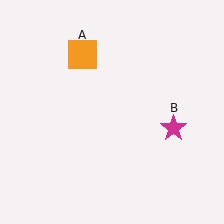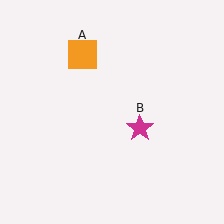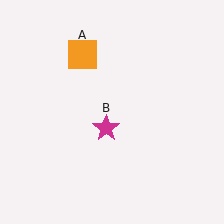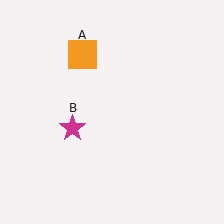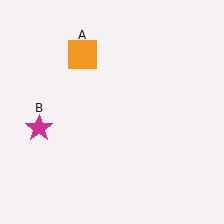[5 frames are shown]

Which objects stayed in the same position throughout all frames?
Orange square (object A) remained stationary.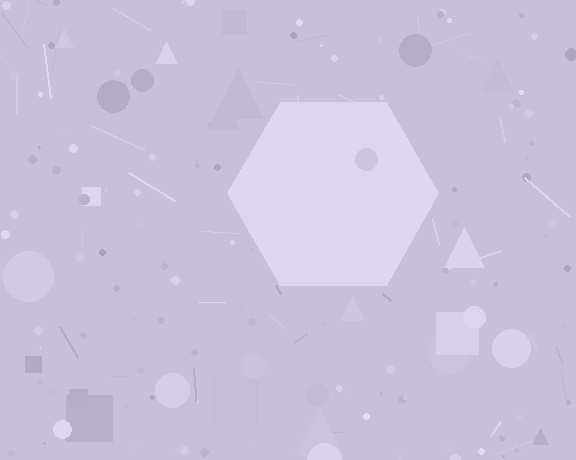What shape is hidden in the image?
A hexagon is hidden in the image.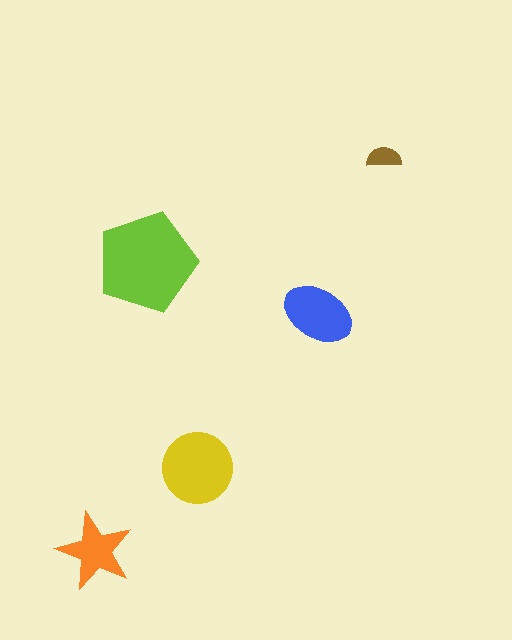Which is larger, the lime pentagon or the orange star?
The lime pentagon.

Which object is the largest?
The lime pentagon.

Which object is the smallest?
The brown semicircle.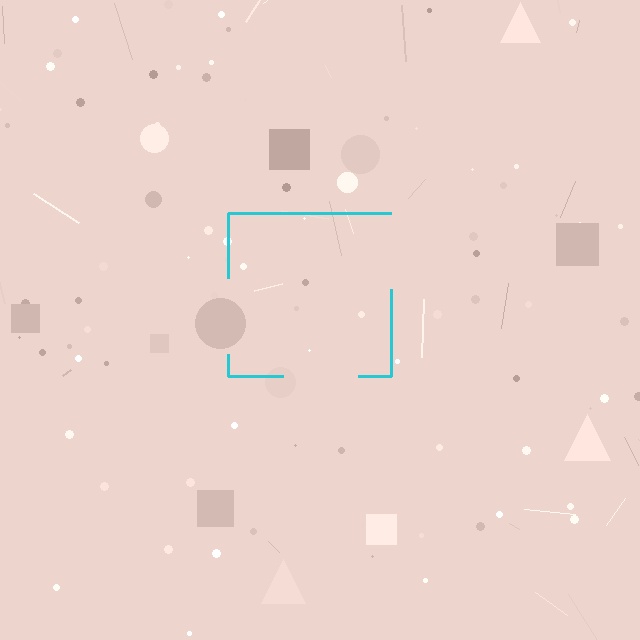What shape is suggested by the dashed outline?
The dashed outline suggests a square.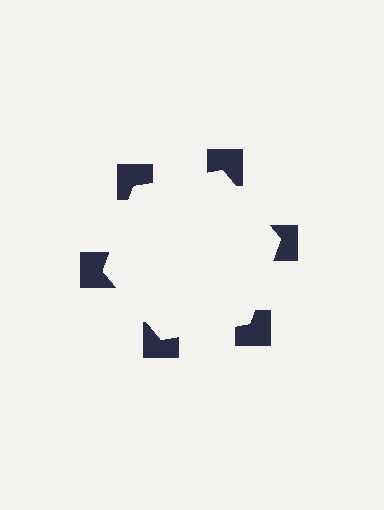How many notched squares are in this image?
There are 6 — one at each vertex of the illusory hexagon.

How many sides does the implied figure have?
6 sides.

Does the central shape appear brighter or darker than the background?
It typically appears slightly brighter than the background, even though no actual brightness change is drawn.